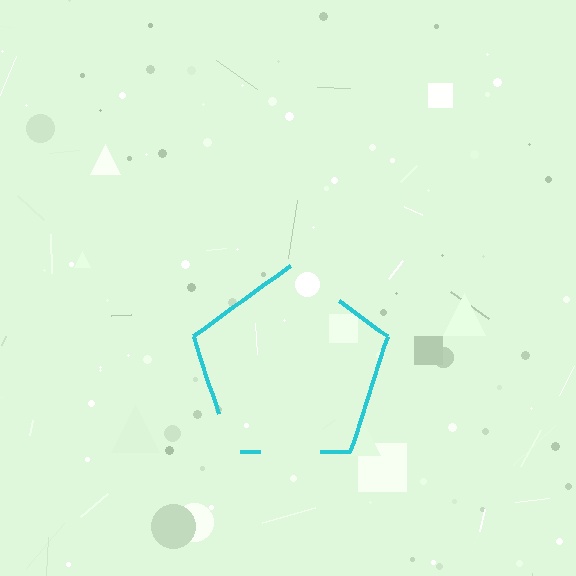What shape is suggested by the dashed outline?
The dashed outline suggests a pentagon.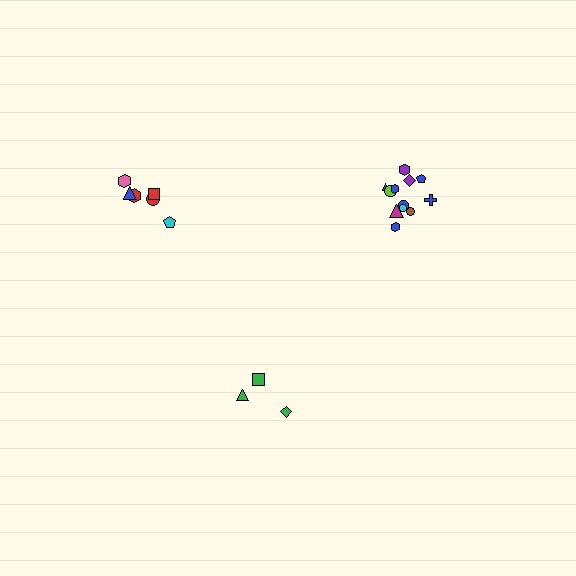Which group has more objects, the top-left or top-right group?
The top-right group.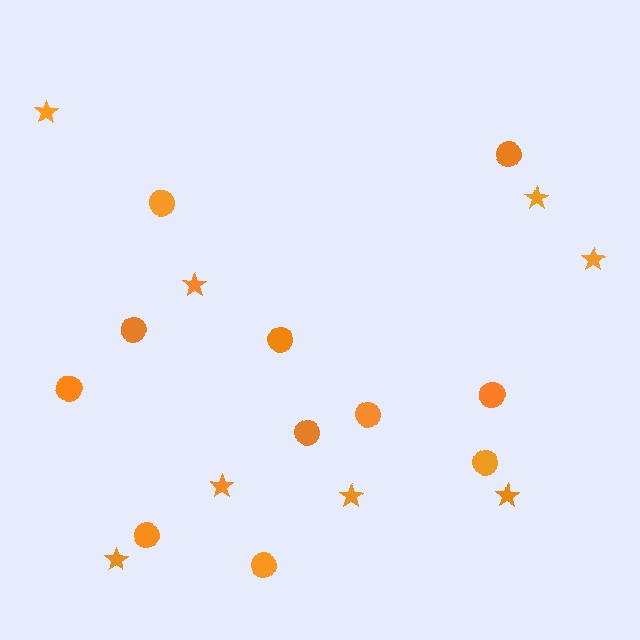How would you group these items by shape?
There are 2 groups: one group of stars (8) and one group of circles (11).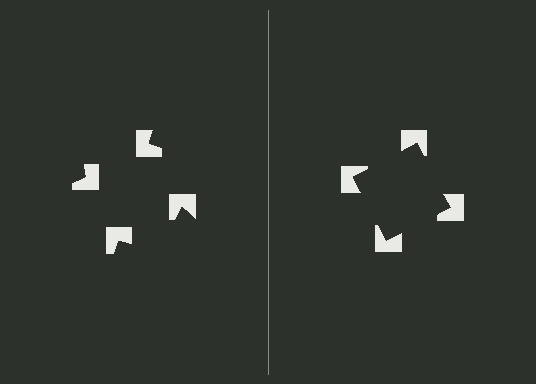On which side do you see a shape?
An illusory square appears on the right side. On the left side the wedge cuts are rotated, so no coherent shape forms.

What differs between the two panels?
The notched squares are positioned identically on both sides; only the wedge orientations differ. On the right they align to a square; on the left they are misaligned.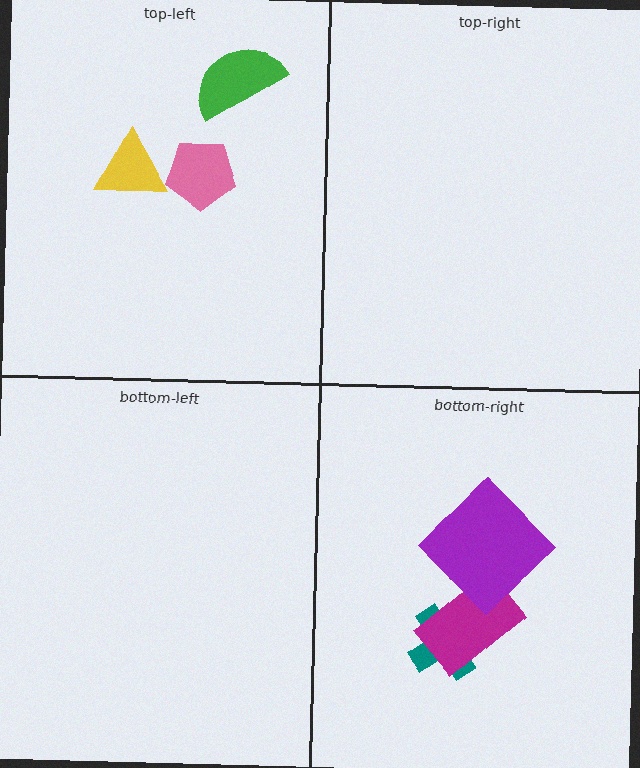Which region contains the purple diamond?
The bottom-right region.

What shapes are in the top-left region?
The green semicircle, the yellow triangle, the pink pentagon.